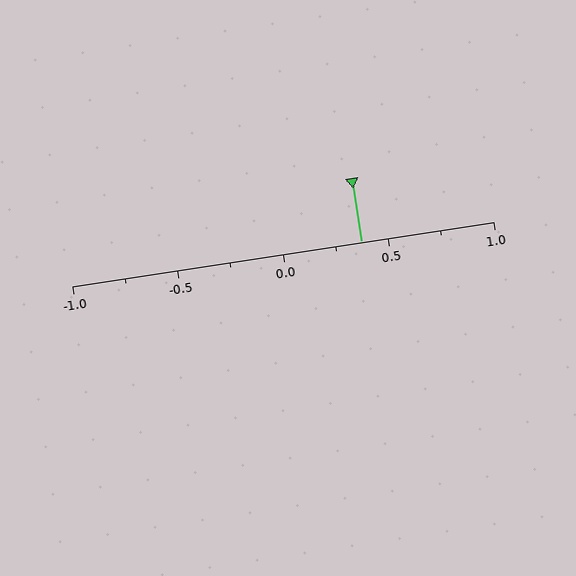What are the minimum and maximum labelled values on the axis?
The axis runs from -1.0 to 1.0.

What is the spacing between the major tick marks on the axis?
The major ticks are spaced 0.5 apart.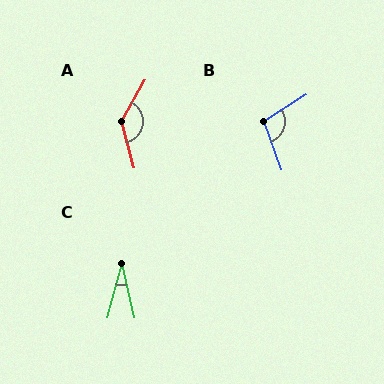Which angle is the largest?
A, at approximately 136 degrees.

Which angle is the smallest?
C, at approximately 28 degrees.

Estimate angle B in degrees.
Approximately 103 degrees.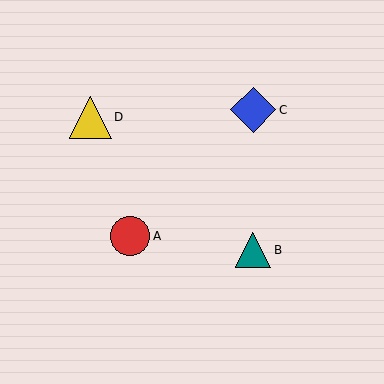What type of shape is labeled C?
Shape C is a blue diamond.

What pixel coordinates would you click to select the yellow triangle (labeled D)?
Click at (90, 117) to select the yellow triangle D.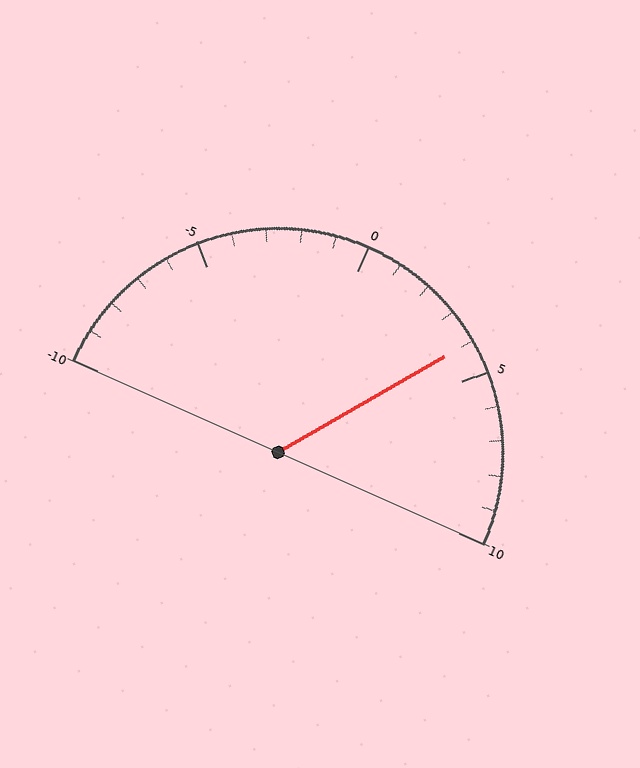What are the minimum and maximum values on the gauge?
The gauge ranges from -10 to 10.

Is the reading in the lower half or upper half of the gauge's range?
The reading is in the upper half of the range (-10 to 10).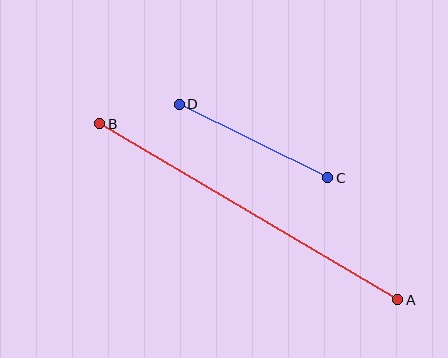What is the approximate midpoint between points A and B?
The midpoint is at approximately (249, 212) pixels.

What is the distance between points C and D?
The distance is approximately 166 pixels.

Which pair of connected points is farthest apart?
Points A and B are farthest apart.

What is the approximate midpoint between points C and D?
The midpoint is at approximately (254, 141) pixels.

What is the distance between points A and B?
The distance is approximately 346 pixels.